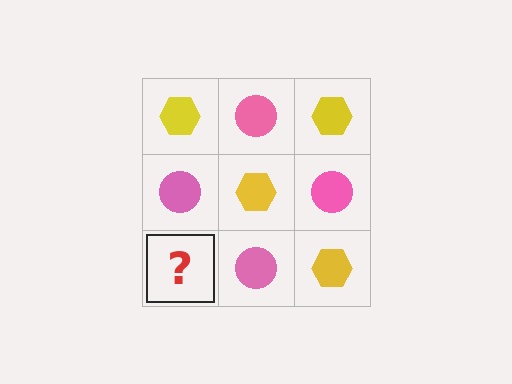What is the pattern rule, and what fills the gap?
The rule is that it alternates yellow hexagon and pink circle in a checkerboard pattern. The gap should be filled with a yellow hexagon.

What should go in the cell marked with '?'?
The missing cell should contain a yellow hexagon.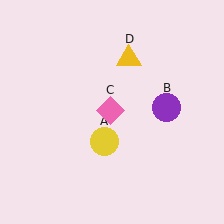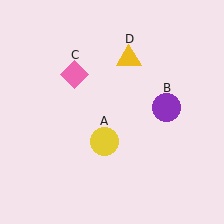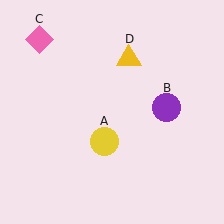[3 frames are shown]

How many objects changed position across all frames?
1 object changed position: pink diamond (object C).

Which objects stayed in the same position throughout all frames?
Yellow circle (object A) and purple circle (object B) and yellow triangle (object D) remained stationary.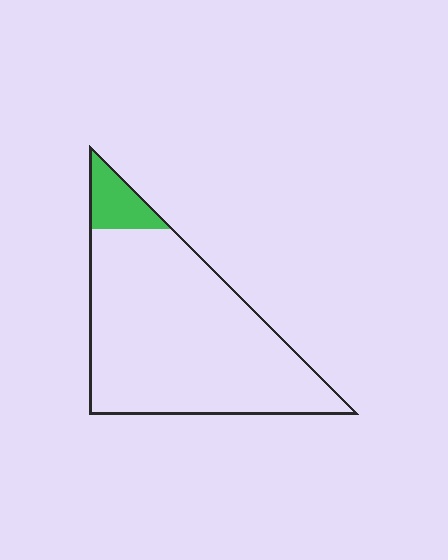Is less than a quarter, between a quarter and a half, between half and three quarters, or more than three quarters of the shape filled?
Less than a quarter.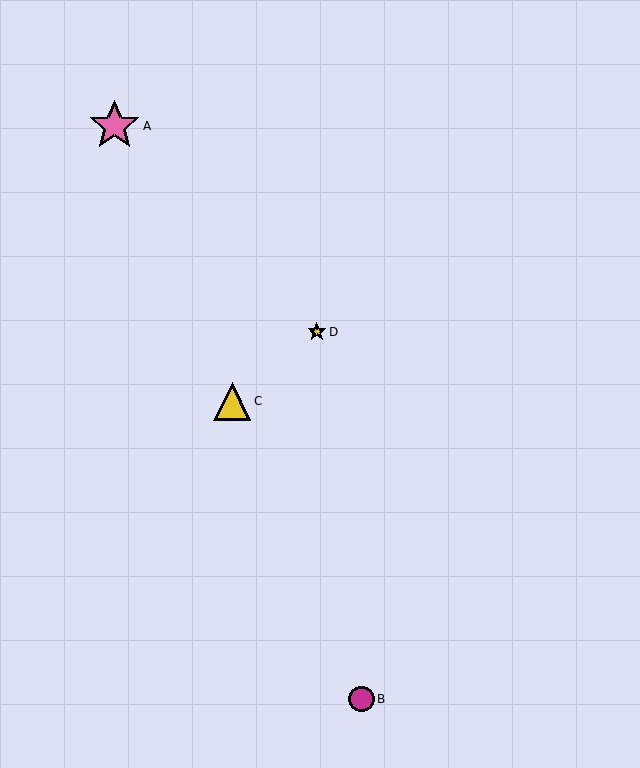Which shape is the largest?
The pink star (labeled A) is the largest.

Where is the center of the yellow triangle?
The center of the yellow triangle is at (232, 401).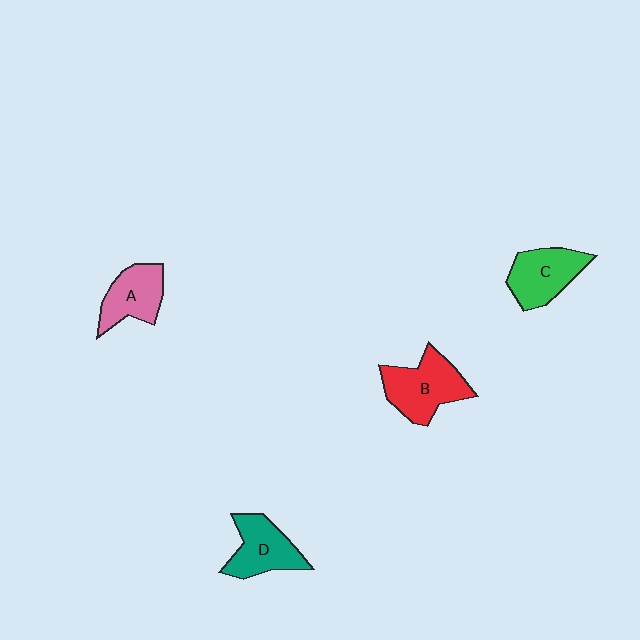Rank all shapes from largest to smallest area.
From largest to smallest: B (red), C (green), D (teal), A (pink).